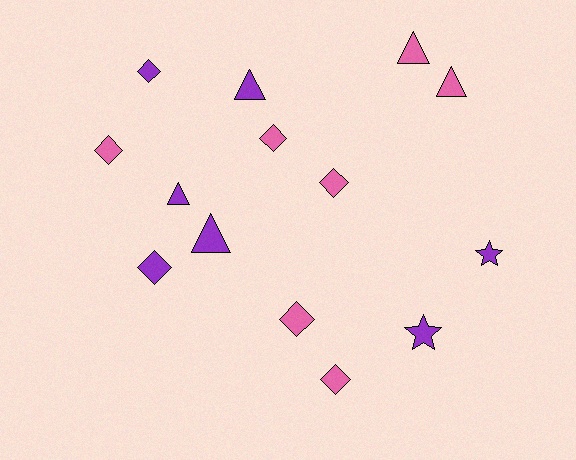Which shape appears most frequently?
Diamond, with 7 objects.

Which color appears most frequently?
Pink, with 7 objects.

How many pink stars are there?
There are no pink stars.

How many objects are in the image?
There are 14 objects.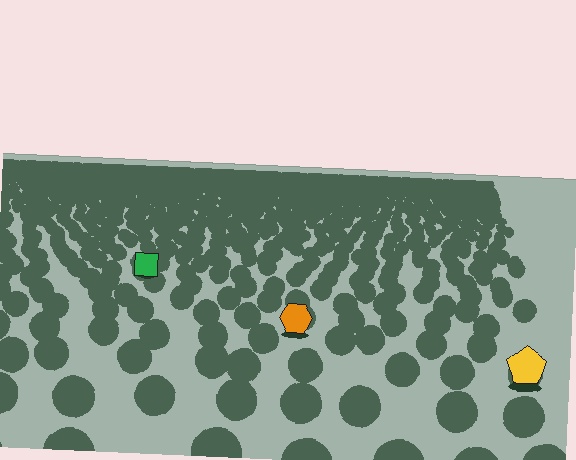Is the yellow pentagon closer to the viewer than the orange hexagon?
Yes. The yellow pentagon is closer — you can tell from the texture gradient: the ground texture is coarser near it.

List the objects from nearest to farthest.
From nearest to farthest: the yellow pentagon, the orange hexagon, the green square.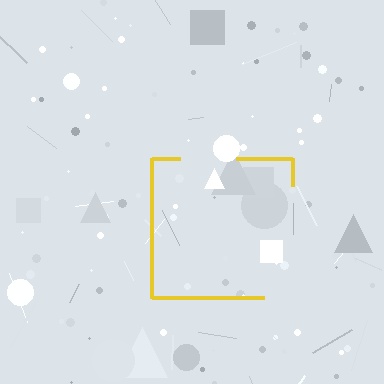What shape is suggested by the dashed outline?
The dashed outline suggests a square.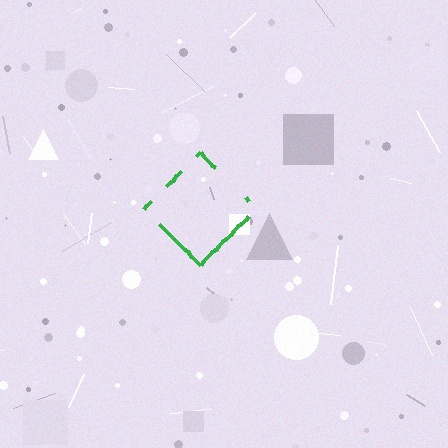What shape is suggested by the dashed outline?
The dashed outline suggests a diamond.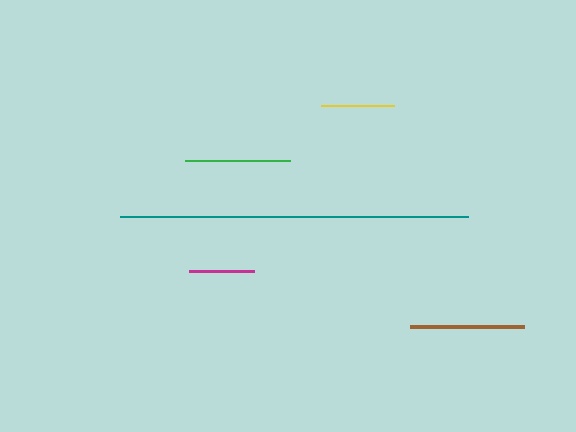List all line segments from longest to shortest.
From longest to shortest: teal, brown, green, yellow, magenta.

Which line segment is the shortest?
The magenta line is the shortest at approximately 65 pixels.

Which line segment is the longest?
The teal line is the longest at approximately 349 pixels.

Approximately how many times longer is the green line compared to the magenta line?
The green line is approximately 1.6 times the length of the magenta line.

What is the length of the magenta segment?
The magenta segment is approximately 65 pixels long.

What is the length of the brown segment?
The brown segment is approximately 114 pixels long.